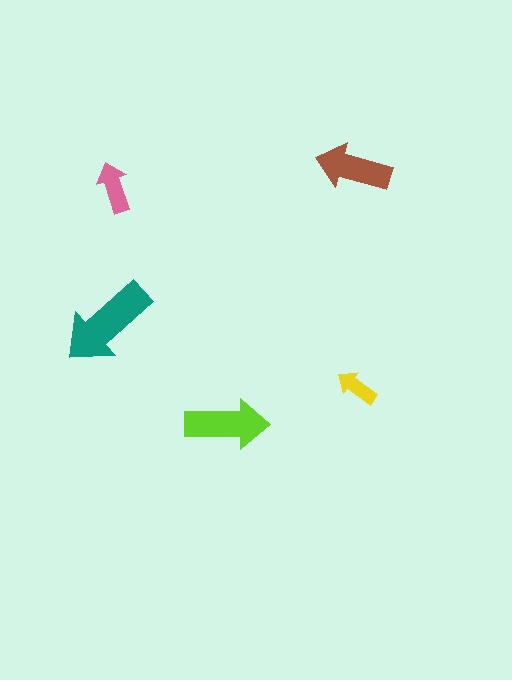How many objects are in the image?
There are 5 objects in the image.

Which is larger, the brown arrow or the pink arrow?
The brown one.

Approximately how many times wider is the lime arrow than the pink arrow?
About 1.5 times wider.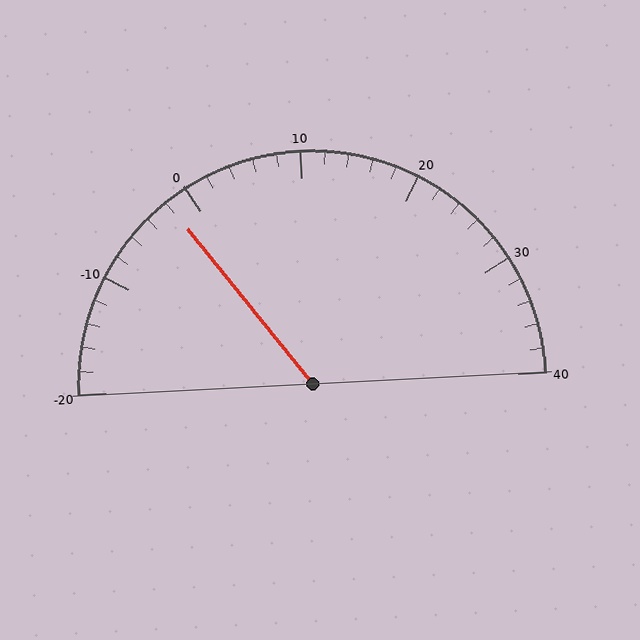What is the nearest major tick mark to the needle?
The nearest major tick mark is 0.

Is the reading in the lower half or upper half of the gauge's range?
The reading is in the lower half of the range (-20 to 40).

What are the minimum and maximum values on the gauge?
The gauge ranges from -20 to 40.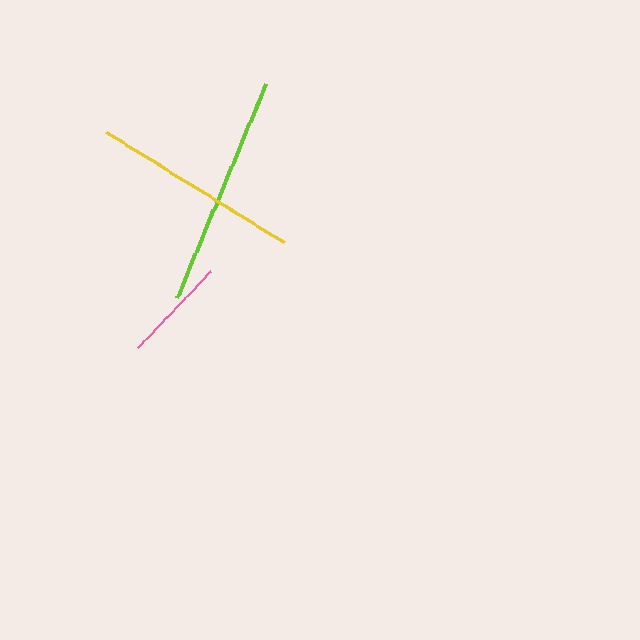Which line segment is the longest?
The lime line is the longest at approximately 232 pixels.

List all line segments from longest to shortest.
From longest to shortest: lime, yellow, pink.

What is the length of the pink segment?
The pink segment is approximately 105 pixels long.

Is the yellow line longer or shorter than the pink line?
The yellow line is longer than the pink line.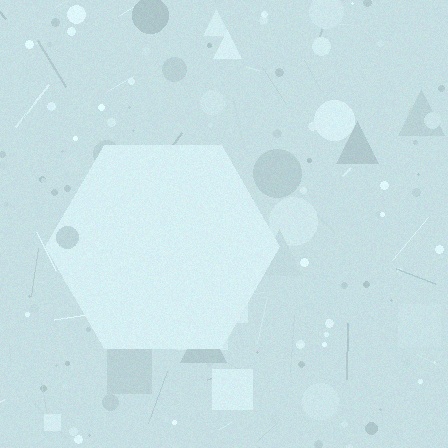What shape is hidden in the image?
A hexagon is hidden in the image.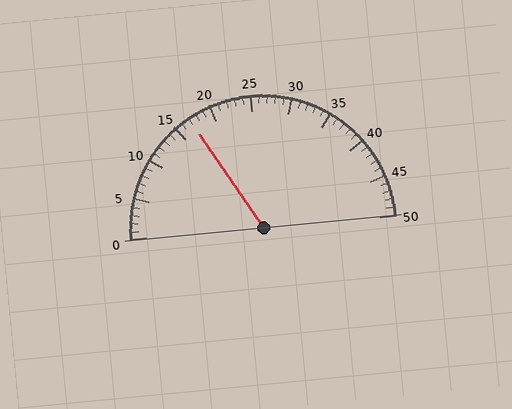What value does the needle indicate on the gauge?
The needle indicates approximately 17.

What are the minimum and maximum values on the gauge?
The gauge ranges from 0 to 50.